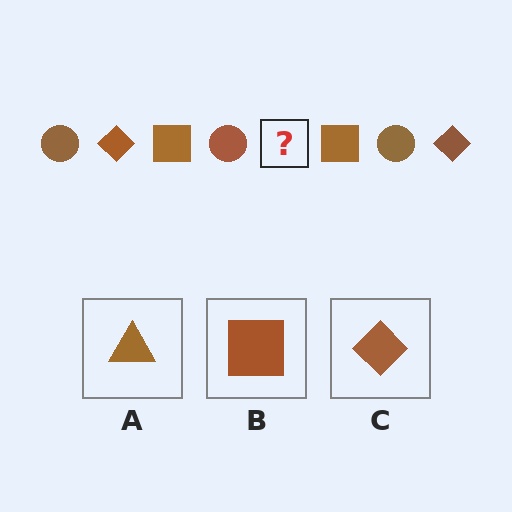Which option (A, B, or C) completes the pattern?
C.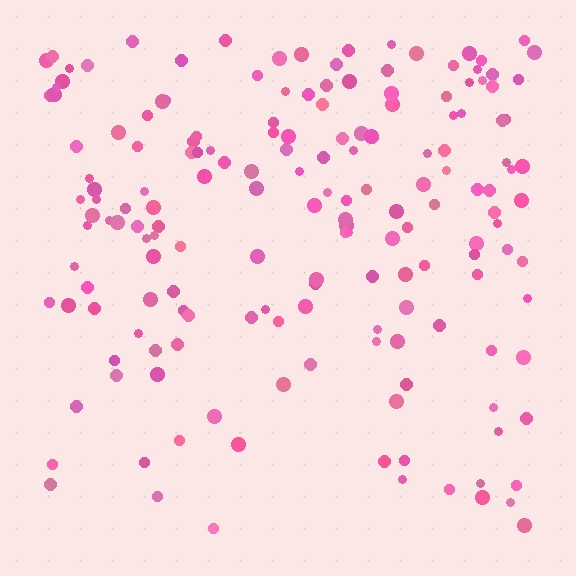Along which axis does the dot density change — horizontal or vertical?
Vertical.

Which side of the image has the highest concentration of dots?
The top.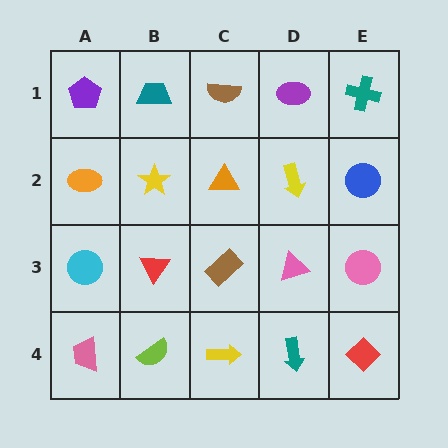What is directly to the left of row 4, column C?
A lime semicircle.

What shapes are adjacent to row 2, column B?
A teal trapezoid (row 1, column B), a red triangle (row 3, column B), an orange ellipse (row 2, column A), an orange triangle (row 2, column C).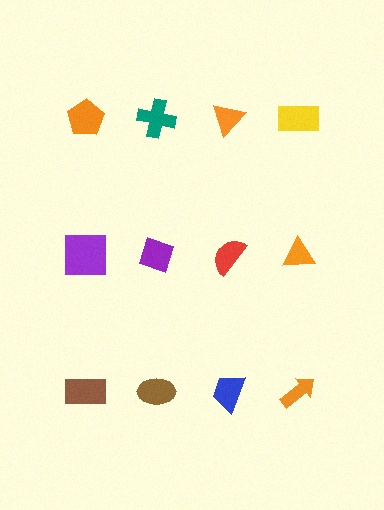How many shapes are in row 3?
4 shapes.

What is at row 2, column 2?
A purple diamond.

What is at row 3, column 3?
A blue trapezoid.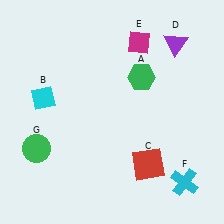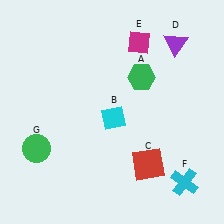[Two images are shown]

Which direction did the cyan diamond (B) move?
The cyan diamond (B) moved right.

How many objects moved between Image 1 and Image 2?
1 object moved between the two images.